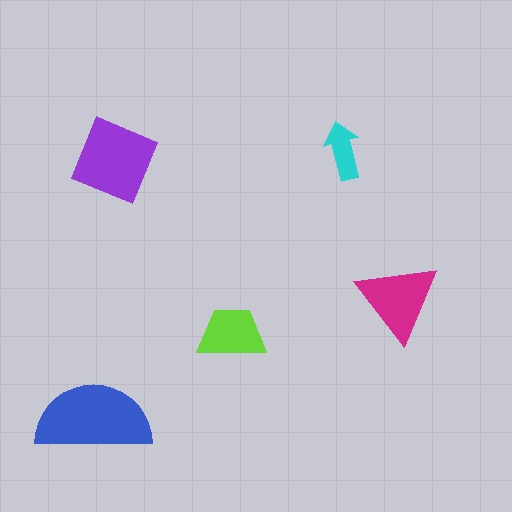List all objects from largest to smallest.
The blue semicircle, the purple diamond, the magenta triangle, the lime trapezoid, the cyan arrow.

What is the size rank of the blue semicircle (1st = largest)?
1st.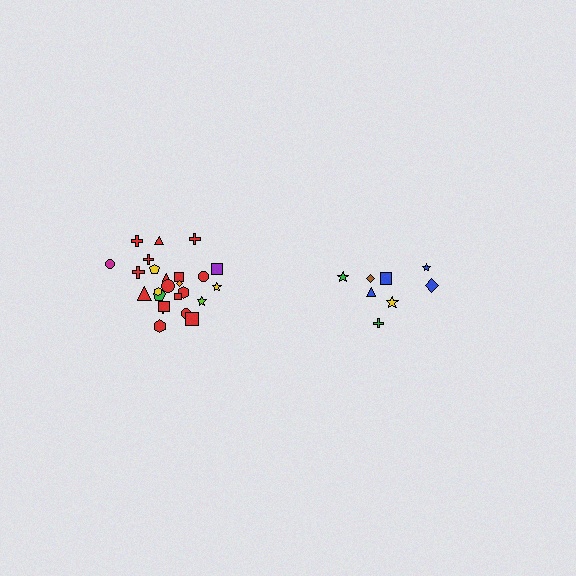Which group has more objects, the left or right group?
The left group.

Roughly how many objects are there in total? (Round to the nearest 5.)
Roughly 35 objects in total.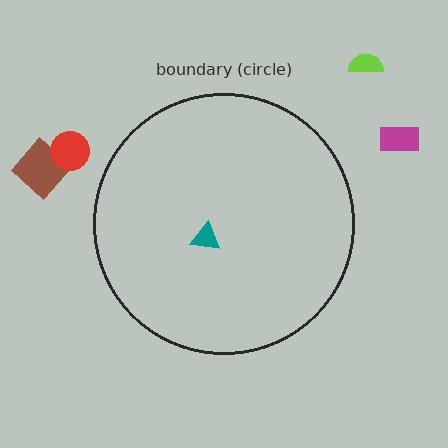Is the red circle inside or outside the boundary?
Outside.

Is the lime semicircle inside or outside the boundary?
Outside.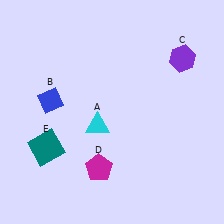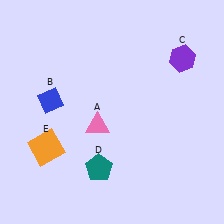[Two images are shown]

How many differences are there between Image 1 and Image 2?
There are 3 differences between the two images.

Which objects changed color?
A changed from cyan to pink. D changed from magenta to teal. E changed from teal to orange.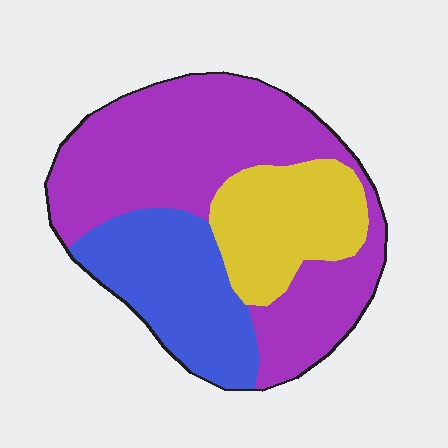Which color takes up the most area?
Purple, at roughly 55%.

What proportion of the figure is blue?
Blue covers roughly 25% of the figure.